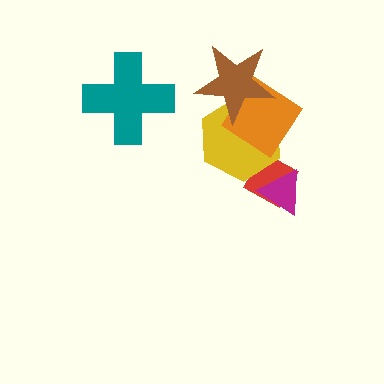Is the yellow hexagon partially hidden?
Yes, it is partially covered by another shape.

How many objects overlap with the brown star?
2 objects overlap with the brown star.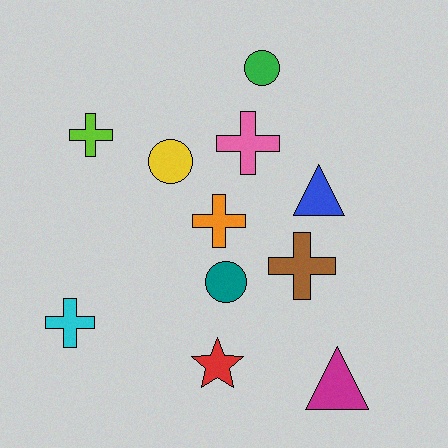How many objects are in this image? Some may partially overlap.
There are 11 objects.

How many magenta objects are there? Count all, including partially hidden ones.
There is 1 magenta object.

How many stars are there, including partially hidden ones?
There is 1 star.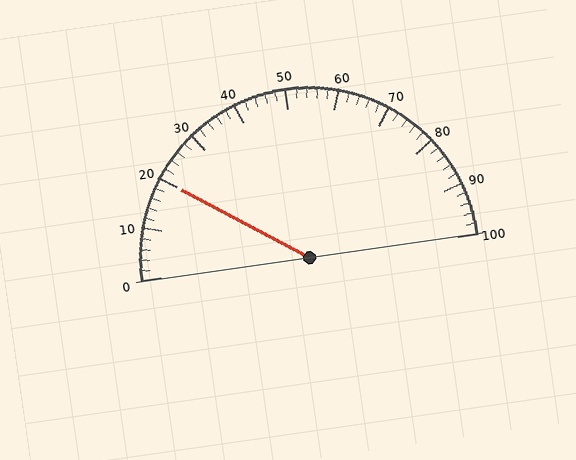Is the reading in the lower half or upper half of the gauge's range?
The reading is in the lower half of the range (0 to 100).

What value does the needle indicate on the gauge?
The needle indicates approximately 20.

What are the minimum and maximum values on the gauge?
The gauge ranges from 0 to 100.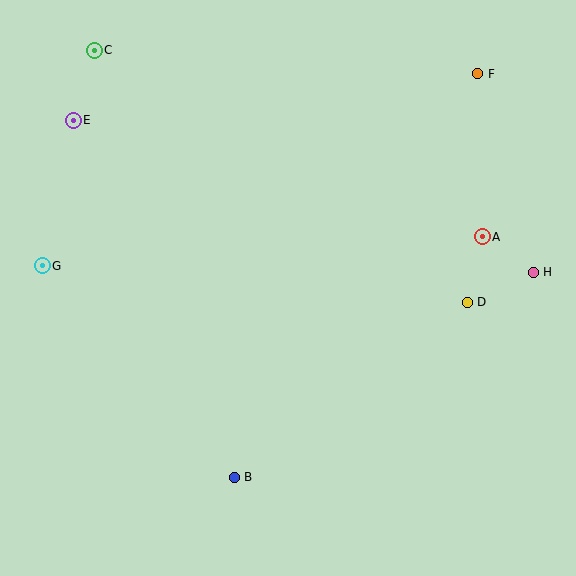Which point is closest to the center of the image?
Point D at (467, 302) is closest to the center.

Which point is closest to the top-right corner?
Point F is closest to the top-right corner.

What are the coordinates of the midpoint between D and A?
The midpoint between D and A is at (475, 270).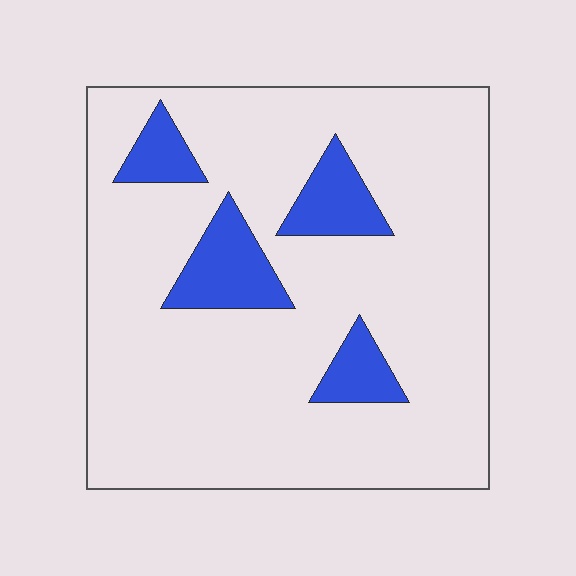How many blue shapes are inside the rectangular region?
4.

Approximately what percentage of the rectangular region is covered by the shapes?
Approximately 15%.